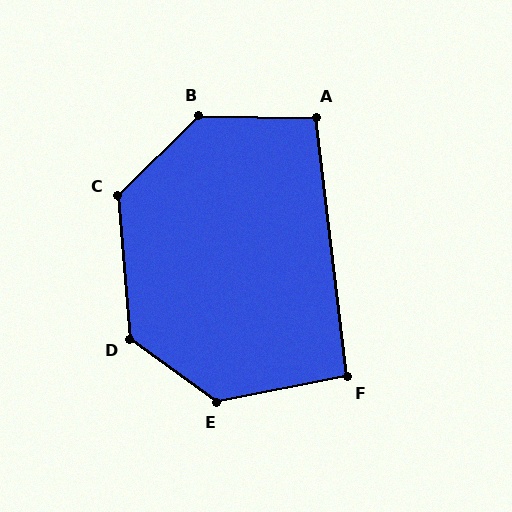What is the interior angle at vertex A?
Approximately 98 degrees (obtuse).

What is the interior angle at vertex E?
Approximately 133 degrees (obtuse).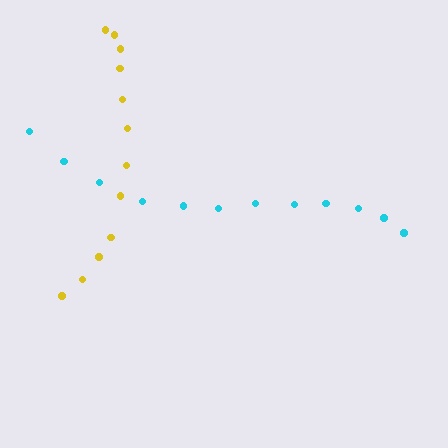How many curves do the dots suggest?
There are 2 distinct paths.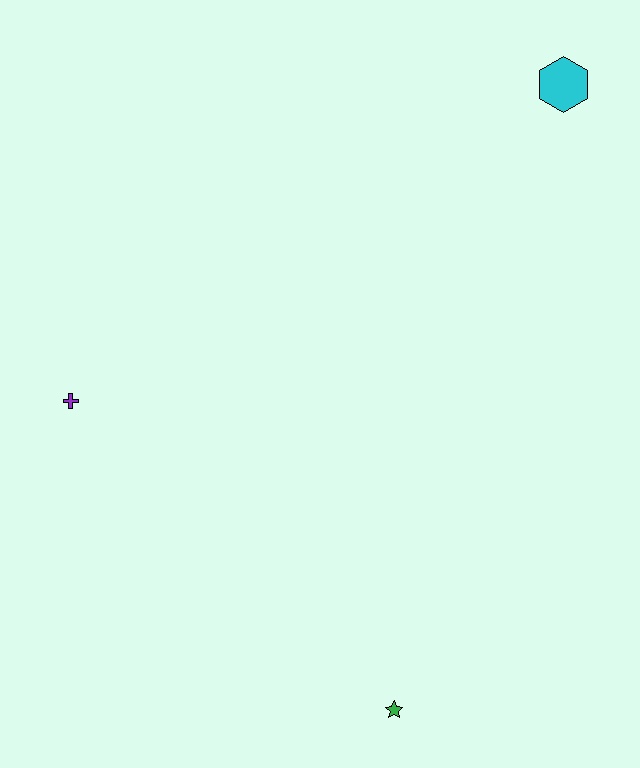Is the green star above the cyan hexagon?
No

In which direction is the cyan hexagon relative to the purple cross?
The cyan hexagon is to the right of the purple cross.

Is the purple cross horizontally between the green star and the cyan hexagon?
No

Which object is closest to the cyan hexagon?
The purple cross is closest to the cyan hexagon.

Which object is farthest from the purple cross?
The cyan hexagon is farthest from the purple cross.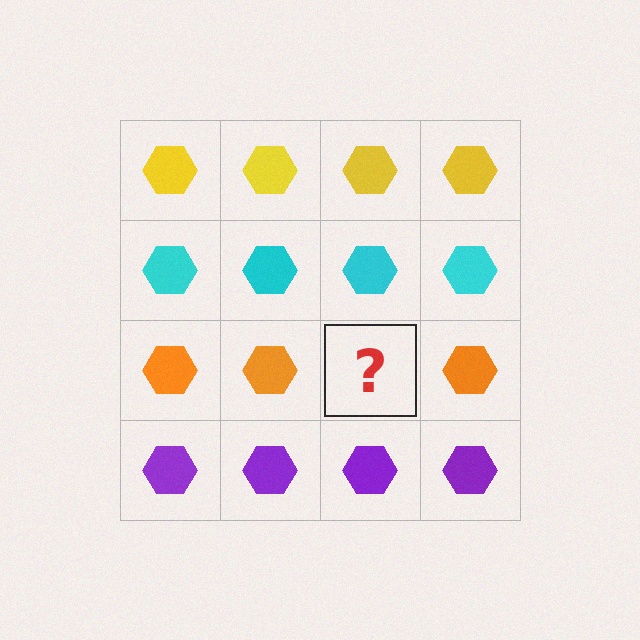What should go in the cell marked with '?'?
The missing cell should contain an orange hexagon.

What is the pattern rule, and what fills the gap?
The rule is that each row has a consistent color. The gap should be filled with an orange hexagon.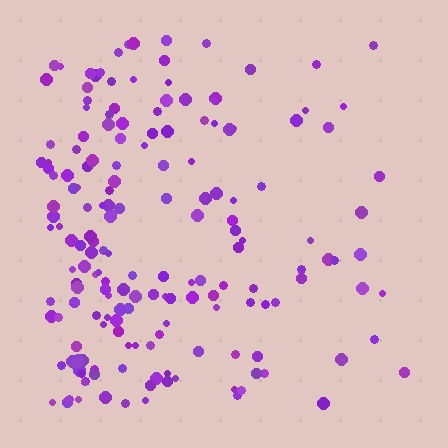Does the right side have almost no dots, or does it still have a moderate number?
Still a moderate number, just noticeably fewer than the left.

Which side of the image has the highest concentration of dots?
The left.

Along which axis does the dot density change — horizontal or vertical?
Horizontal.